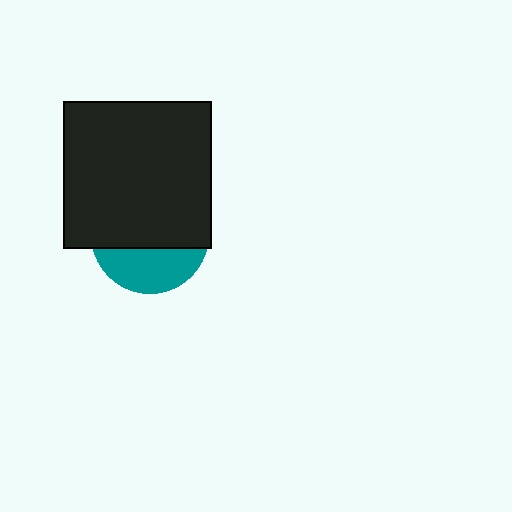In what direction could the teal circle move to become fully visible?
The teal circle could move down. That would shift it out from behind the black square entirely.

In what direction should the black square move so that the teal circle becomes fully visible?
The black square should move up. That is the shortest direction to clear the overlap and leave the teal circle fully visible.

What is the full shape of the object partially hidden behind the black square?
The partially hidden object is a teal circle.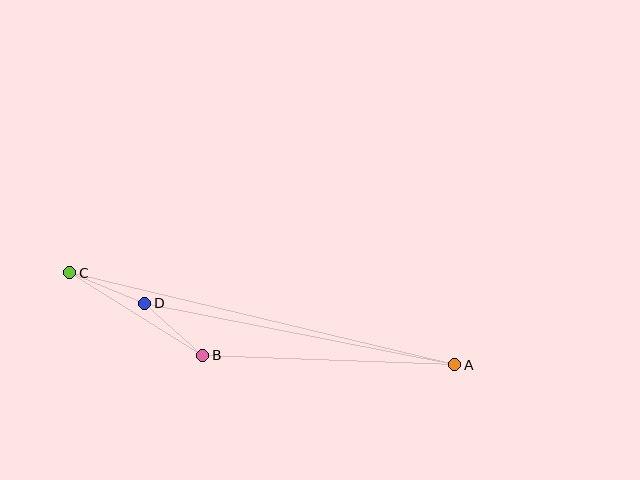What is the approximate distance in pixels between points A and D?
The distance between A and D is approximately 316 pixels.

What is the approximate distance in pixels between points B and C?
The distance between B and C is approximately 157 pixels.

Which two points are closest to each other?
Points B and D are closest to each other.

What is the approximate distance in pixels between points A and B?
The distance between A and B is approximately 252 pixels.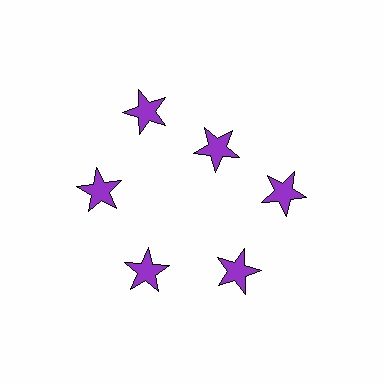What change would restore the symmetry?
The symmetry would be restored by moving it outward, back onto the ring so that all 6 stars sit at equal angles and equal distance from the center.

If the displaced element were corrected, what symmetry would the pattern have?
It would have 6-fold rotational symmetry — the pattern would map onto itself every 60 degrees.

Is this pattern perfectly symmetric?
No. The 6 purple stars are arranged in a ring, but one element near the 1 o'clock position is pulled inward toward the center, breaking the 6-fold rotational symmetry.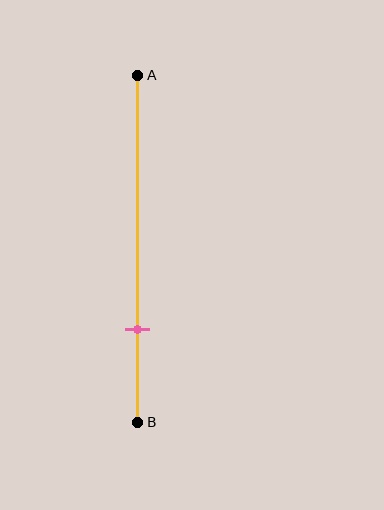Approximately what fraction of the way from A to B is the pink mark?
The pink mark is approximately 75% of the way from A to B.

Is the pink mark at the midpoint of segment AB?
No, the mark is at about 75% from A, not at the 50% midpoint.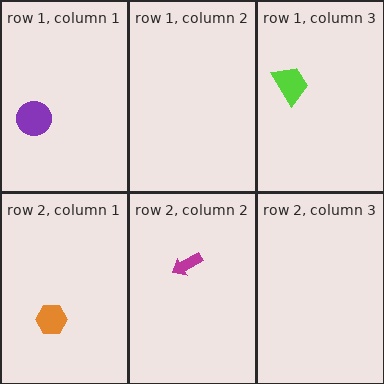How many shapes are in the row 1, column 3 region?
1.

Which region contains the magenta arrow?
The row 2, column 2 region.